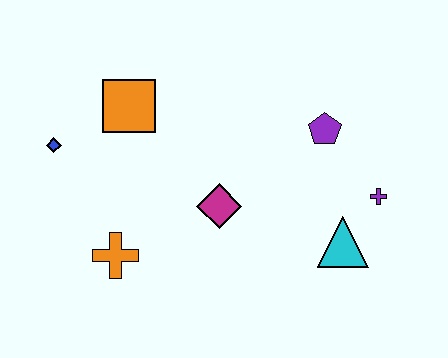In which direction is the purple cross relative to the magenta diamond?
The purple cross is to the right of the magenta diamond.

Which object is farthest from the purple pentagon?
The blue diamond is farthest from the purple pentagon.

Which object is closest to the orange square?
The blue diamond is closest to the orange square.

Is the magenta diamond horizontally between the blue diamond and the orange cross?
No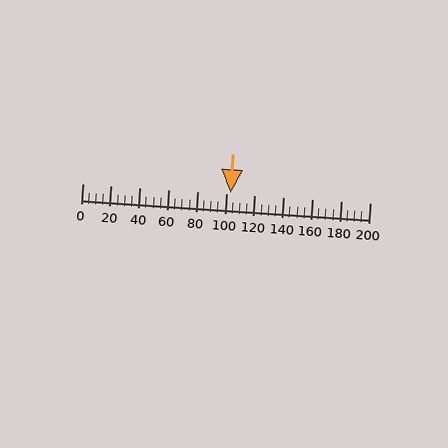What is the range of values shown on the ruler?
The ruler shows values from 0 to 200.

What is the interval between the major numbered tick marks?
The major tick marks are spaced 20 units apart.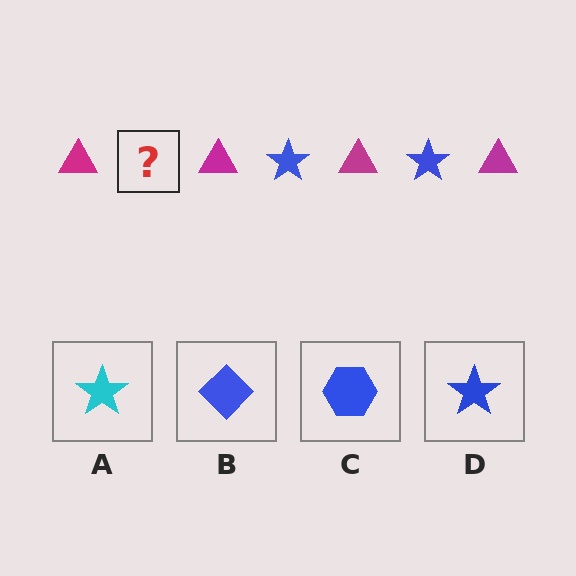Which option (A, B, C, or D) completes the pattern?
D.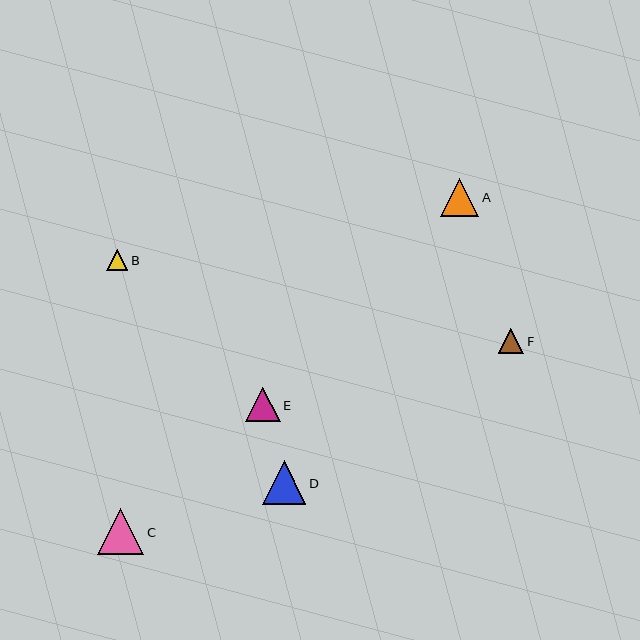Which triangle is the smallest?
Triangle B is the smallest with a size of approximately 21 pixels.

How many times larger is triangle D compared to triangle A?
Triangle D is approximately 1.1 times the size of triangle A.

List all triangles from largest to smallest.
From largest to smallest: C, D, A, E, F, B.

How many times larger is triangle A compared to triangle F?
Triangle A is approximately 1.5 times the size of triangle F.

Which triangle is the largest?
Triangle C is the largest with a size of approximately 46 pixels.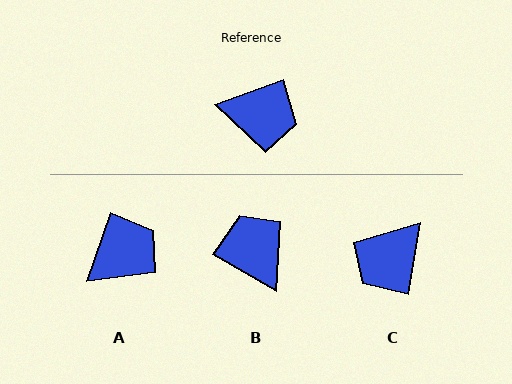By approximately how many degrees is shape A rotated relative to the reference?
Approximately 51 degrees counter-clockwise.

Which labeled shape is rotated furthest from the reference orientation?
B, about 130 degrees away.